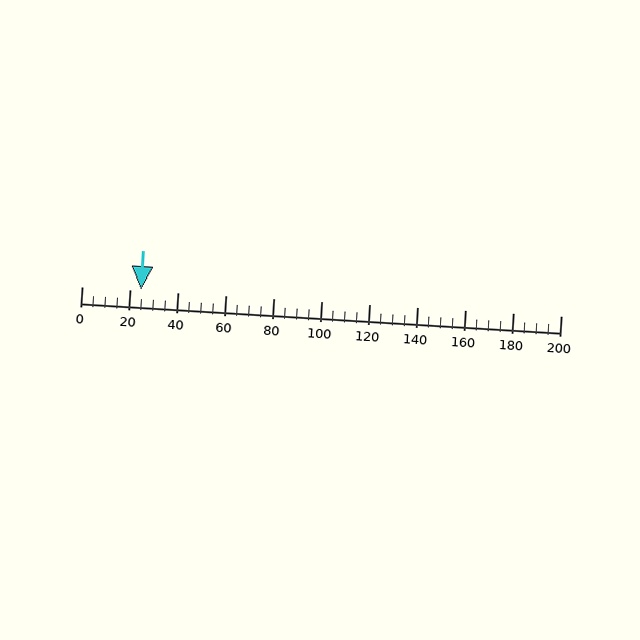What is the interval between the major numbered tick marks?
The major tick marks are spaced 20 units apart.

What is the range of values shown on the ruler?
The ruler shows values from 0 to 200.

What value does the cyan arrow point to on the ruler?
The cyan arrow points to approximately 25.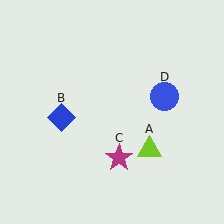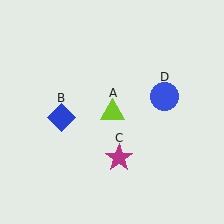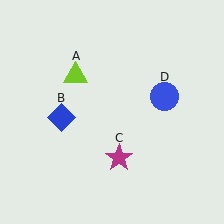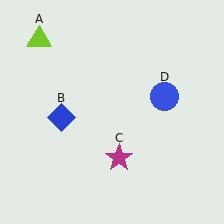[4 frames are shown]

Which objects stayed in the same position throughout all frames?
Blue diamond (object B) and magenta star (object C) and blue circle (object D) remained stationary.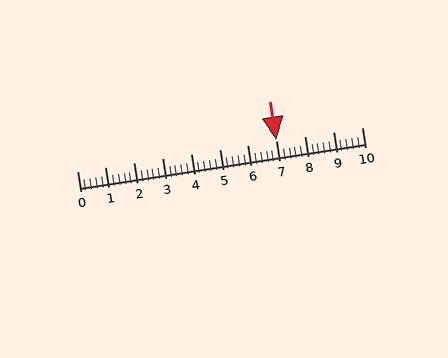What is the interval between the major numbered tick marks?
The major tick marks are spaced 1 units apart.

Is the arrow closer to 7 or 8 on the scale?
The arrow is closer to 7.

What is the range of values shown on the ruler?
The ruler shows values from 0 to 10.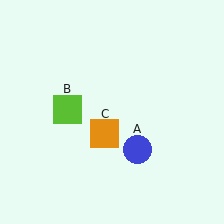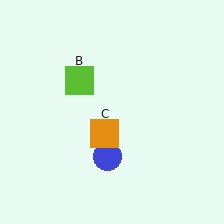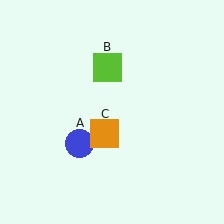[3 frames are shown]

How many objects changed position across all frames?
2 objects changed position: blue circle (object A), lime square (object B).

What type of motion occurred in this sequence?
The blue circle (object A), lime square (object B) rotated clockwise around the center of the scene.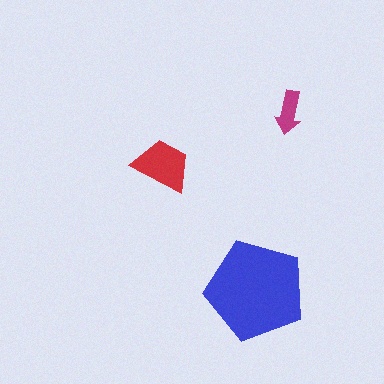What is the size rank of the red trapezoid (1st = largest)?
2nd.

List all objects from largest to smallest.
The blue pentagon, the red trapezoid, the magenta arrow.